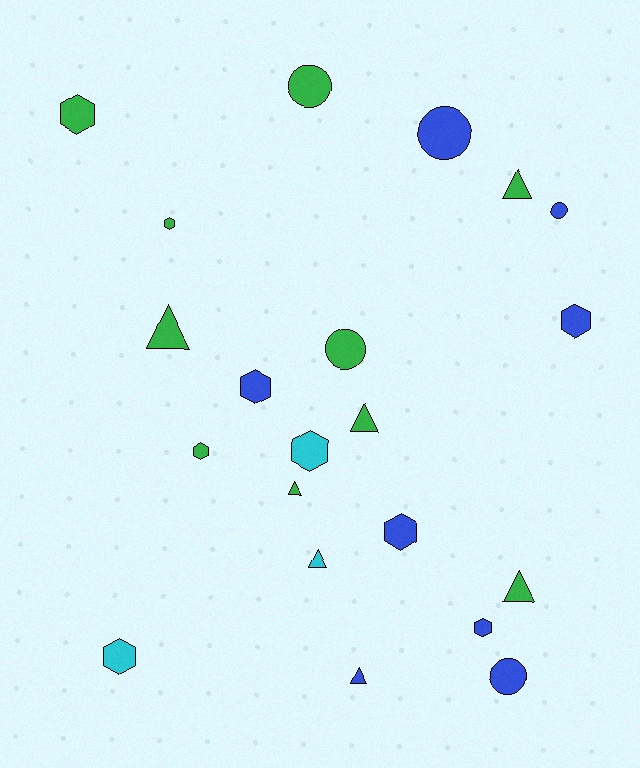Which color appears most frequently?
Green, with 10 objects.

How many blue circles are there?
There are 3 blue circles.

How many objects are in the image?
There are 21 objects.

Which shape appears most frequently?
Hexagon, with 9 objects.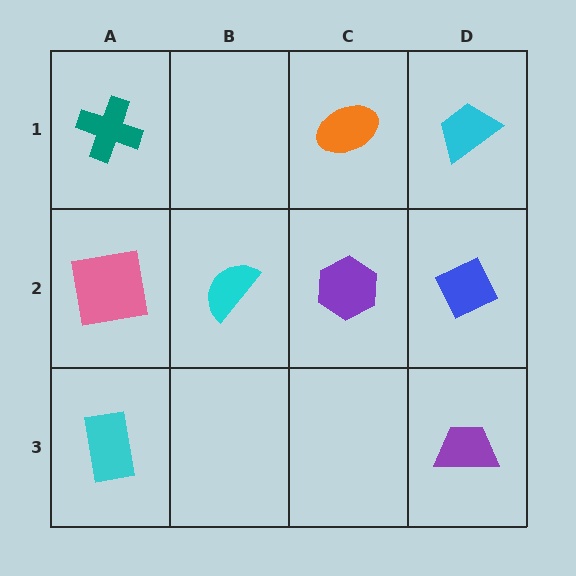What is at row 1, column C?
An orange ellipse.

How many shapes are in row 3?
2 shapes.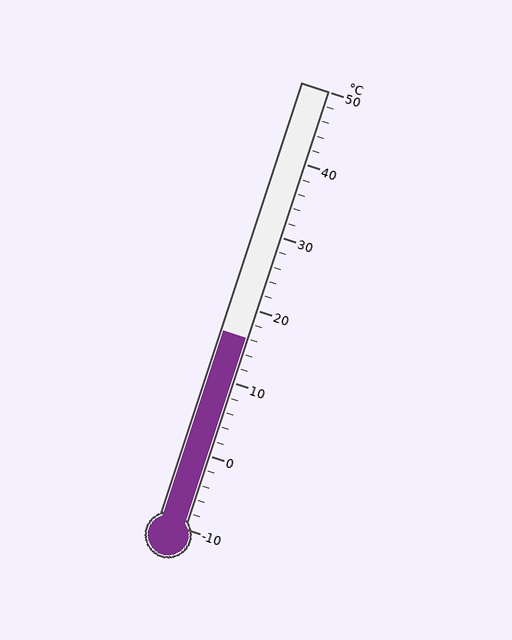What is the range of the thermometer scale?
The thermometer scale ranges from -10°C to 50°C.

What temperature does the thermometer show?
The thermometer shows approximately 16°C.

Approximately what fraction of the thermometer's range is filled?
The thermometer is filled to approximately 45% of its range.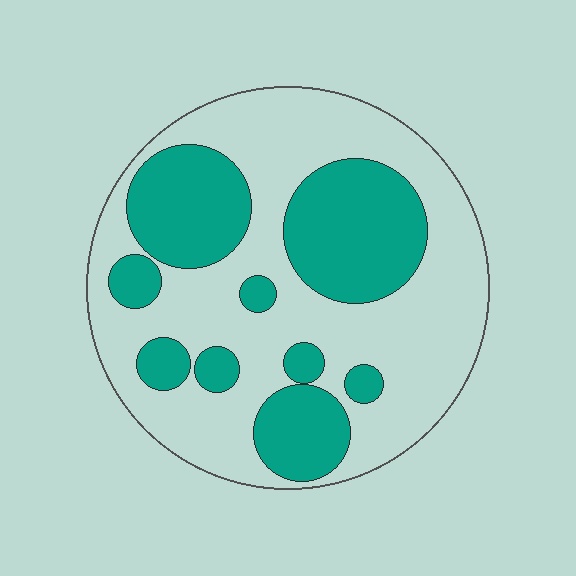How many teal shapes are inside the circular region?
9.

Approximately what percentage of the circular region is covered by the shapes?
Approximately 35%.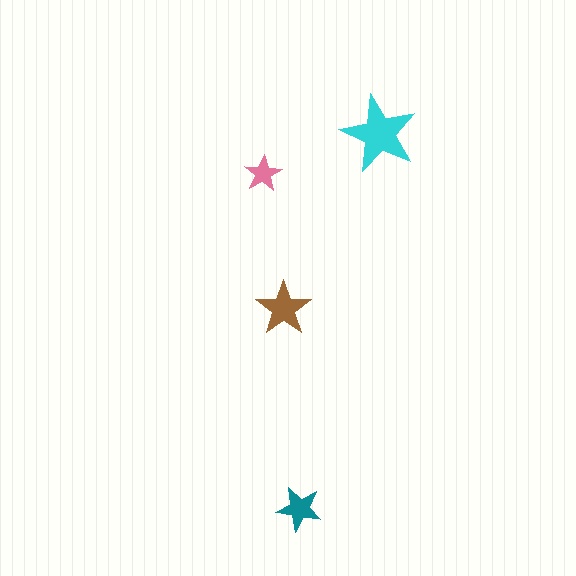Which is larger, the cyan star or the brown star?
The cyan one.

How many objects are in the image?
There are 4 objects in the image.